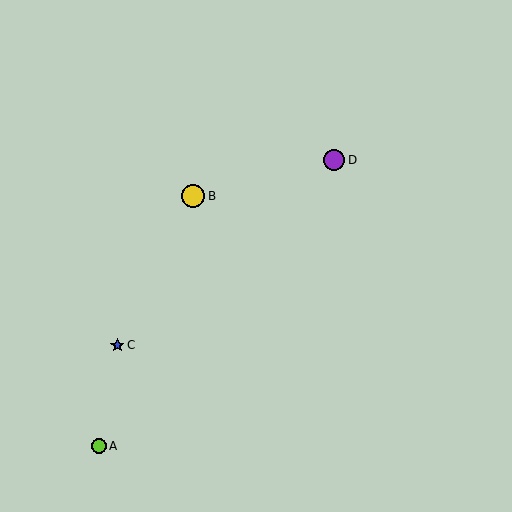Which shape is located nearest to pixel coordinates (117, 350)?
The blue star (labeled C) at (117, 345) is nearest to that location.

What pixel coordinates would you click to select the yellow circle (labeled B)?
Click at (193, 196) to select the yellow circle B.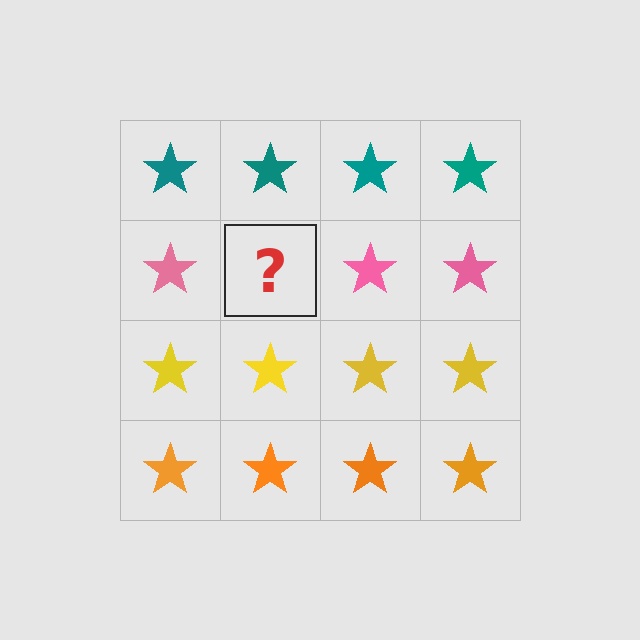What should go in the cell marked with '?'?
The missing cell should contain a pink star.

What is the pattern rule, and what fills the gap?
The rule is that each row has a consistent color. The gap should be filled with a pink star.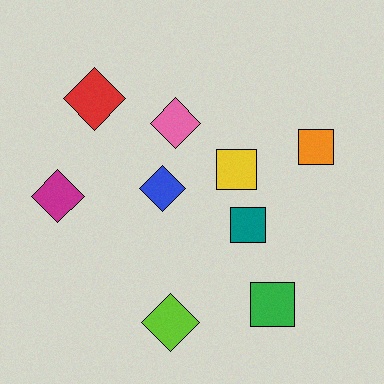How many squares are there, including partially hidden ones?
There are 4 squares.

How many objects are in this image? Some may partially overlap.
There are 9 objects.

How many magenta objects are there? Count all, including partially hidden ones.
There is 1 magenta object.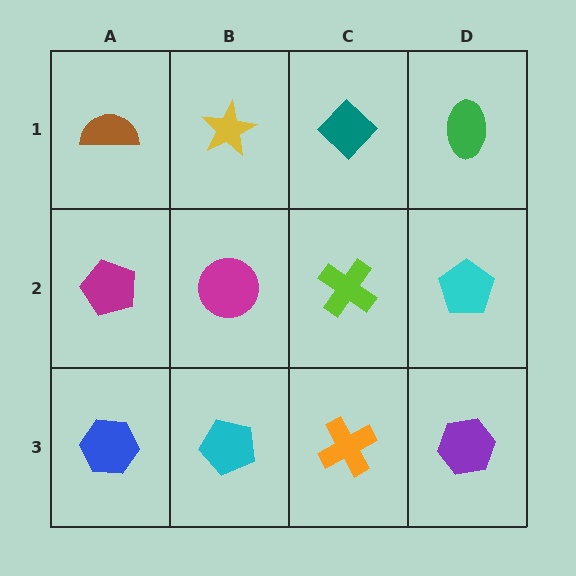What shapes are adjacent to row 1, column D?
A cyan pentagon (row 2, column D), a teal diamond (row 1, column C).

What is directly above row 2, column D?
A green ellipse.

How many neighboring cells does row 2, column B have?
4.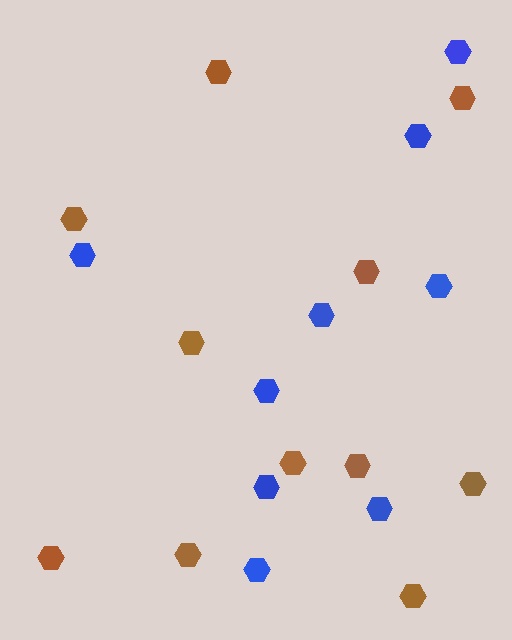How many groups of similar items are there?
There are 2 groups: one group of blue hexagons (9) and one group of brown hexagons (11).